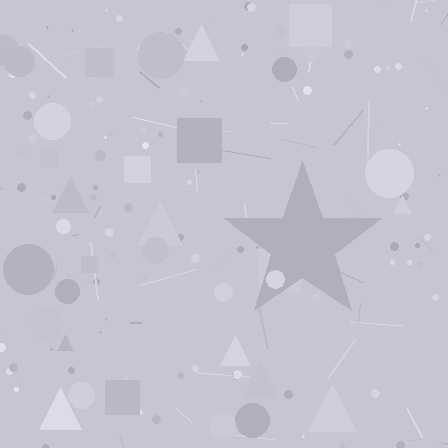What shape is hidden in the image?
A star is hidden in the image.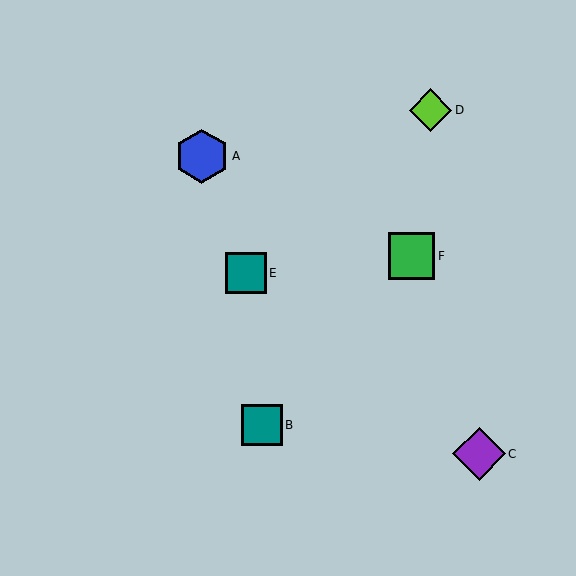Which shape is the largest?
The blue hexagon (labeled A) is the largest.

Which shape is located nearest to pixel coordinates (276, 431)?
The teal square (labeled B) at (262, 425) is nearest to that location.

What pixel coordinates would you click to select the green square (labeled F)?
Click at (411, 256) to select the green square F.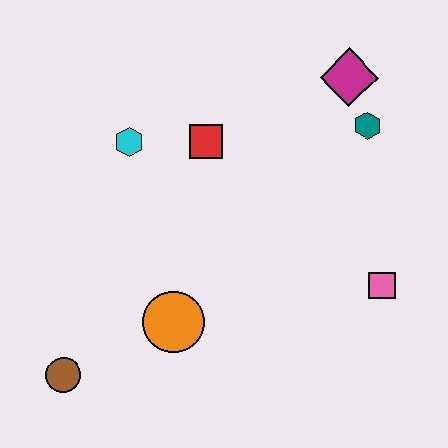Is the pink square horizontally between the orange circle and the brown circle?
No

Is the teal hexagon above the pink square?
Yes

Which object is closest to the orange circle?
The brown circle is closest to the orange circle.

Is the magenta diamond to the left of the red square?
No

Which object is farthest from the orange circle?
The magenta diamond is farthest from the orange circle.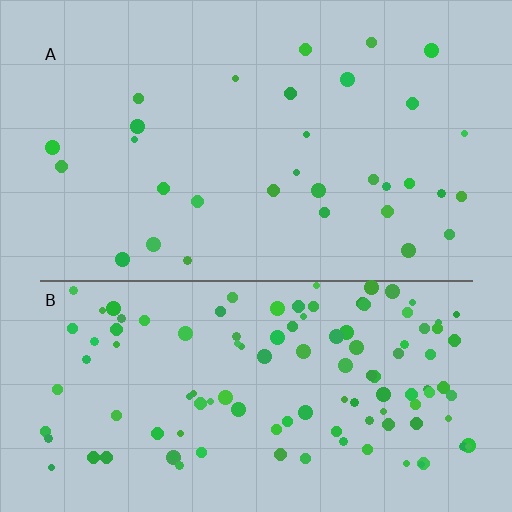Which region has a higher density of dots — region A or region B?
B (the bottom).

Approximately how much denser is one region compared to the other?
Approximately 3.8× — region B over region A.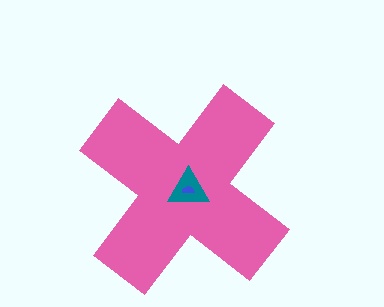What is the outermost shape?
The pink cross.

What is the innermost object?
The blue semicircle.